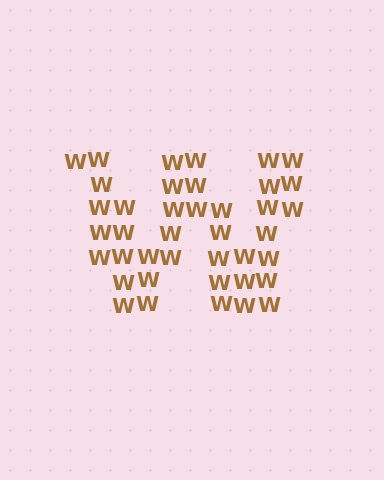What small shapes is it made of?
It is made of small letter W's.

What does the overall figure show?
The overall figure shows the letter W.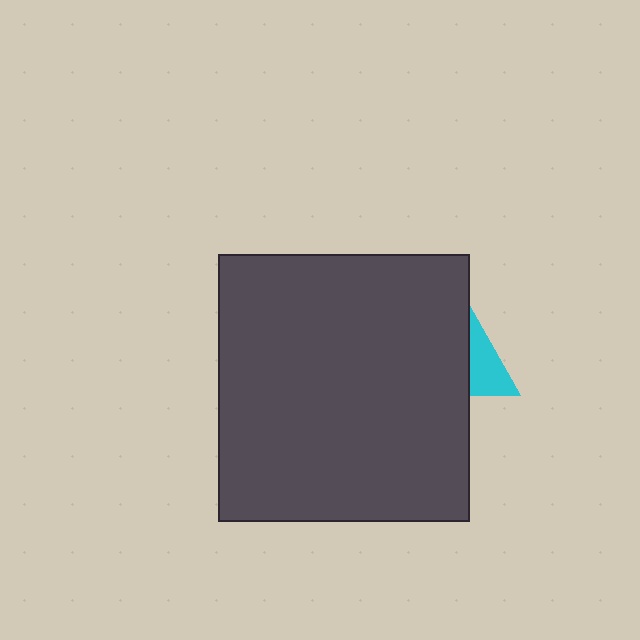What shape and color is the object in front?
The object in front is a dark gray rectangle.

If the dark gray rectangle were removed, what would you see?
You would see the complete cyan triangle.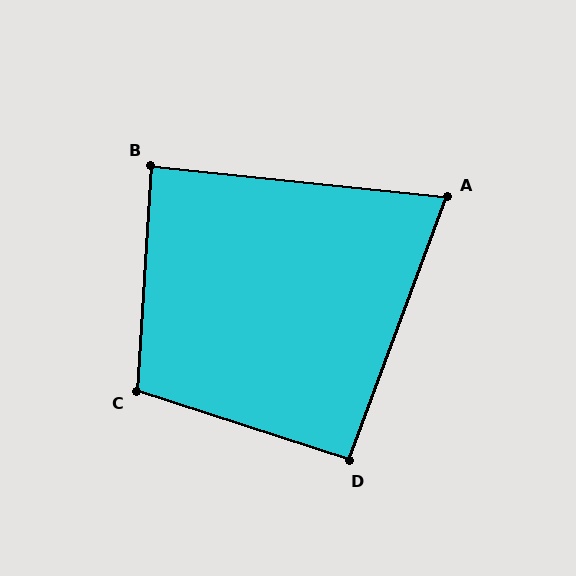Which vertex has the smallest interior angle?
A, at approximately 76 degrees.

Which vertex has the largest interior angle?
C, at approximately 104 degrees.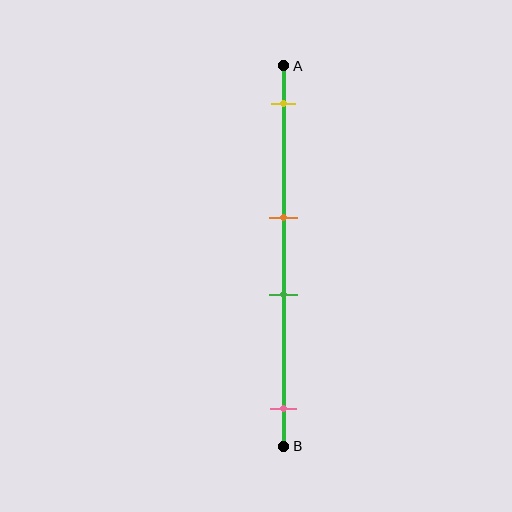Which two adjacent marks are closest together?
The orange and green marks are the closest adjacent pair.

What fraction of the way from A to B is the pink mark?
The pink mark is approximately 90% (0.9) of the way from A to B.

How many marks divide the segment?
There are 4 marks dividing the segment.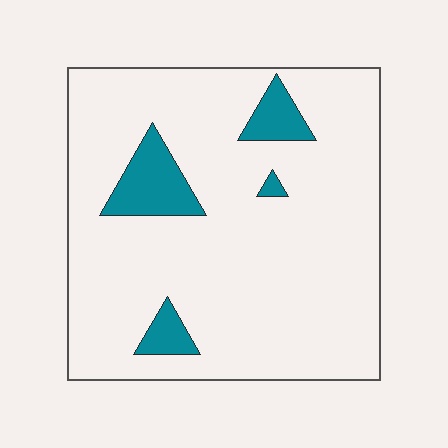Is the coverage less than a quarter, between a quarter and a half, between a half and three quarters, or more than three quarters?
Less than a quarter.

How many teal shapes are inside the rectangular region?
4.